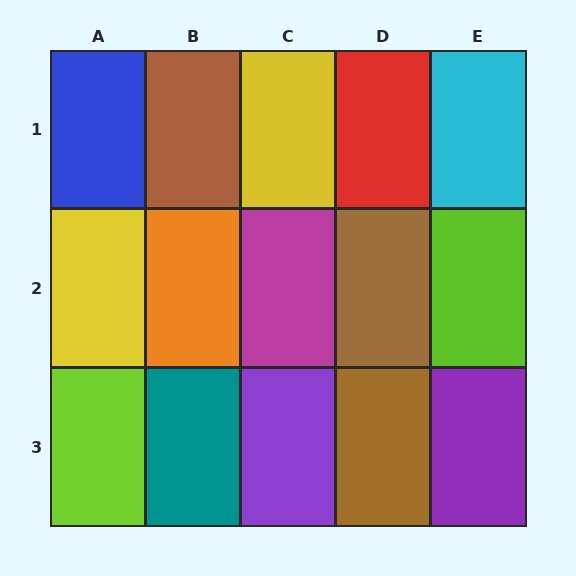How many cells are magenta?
1 cell is magenta.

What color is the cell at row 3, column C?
Purple.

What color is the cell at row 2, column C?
Magenta.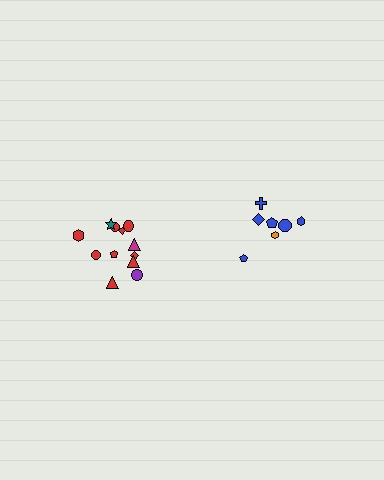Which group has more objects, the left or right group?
The left group.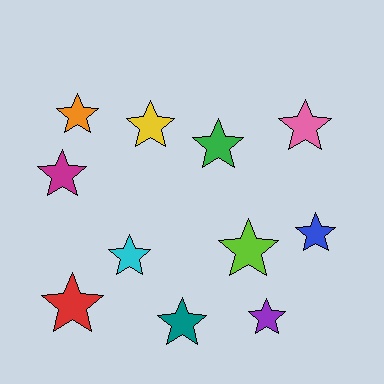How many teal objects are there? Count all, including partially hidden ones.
There is 1 teal object.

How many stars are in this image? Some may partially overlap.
There are 11 stars.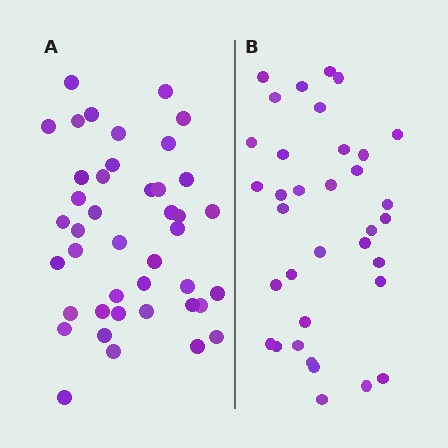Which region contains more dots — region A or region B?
Region A (the left region) has more dots.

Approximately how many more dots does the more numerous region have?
Region A has roughly 8 or so more dots than region B.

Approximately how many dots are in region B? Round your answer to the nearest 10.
About 40 dots. (The exact count is 35, which rounds to 40.)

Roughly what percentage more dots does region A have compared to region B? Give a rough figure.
About 20% more.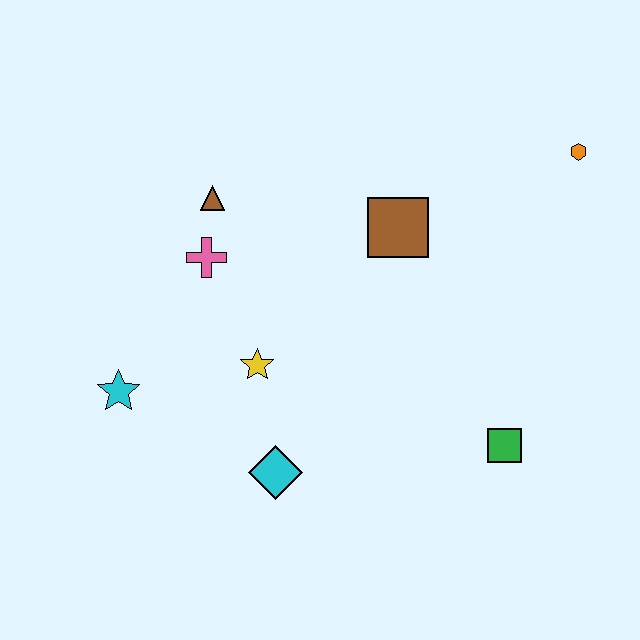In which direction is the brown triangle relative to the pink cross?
The brown triangle is above the pink cross.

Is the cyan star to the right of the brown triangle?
No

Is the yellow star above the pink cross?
No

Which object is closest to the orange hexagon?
The brown square is closest to the orange hexagon.